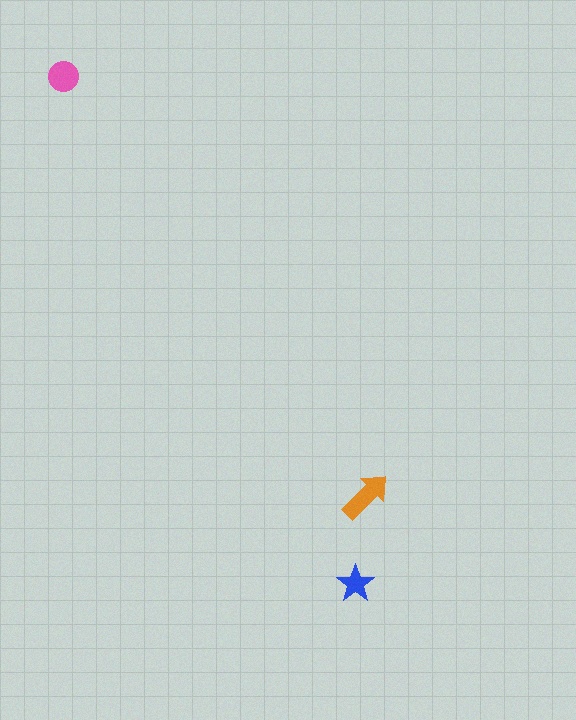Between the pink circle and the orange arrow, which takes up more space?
The orange arrow.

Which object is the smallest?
The blue star.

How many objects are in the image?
There are 3 objects in the image.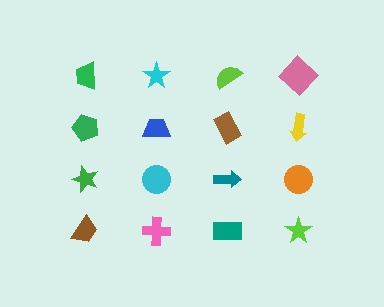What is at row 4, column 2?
A pink cross.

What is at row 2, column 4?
A yellow arrow.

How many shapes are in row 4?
4 shapes.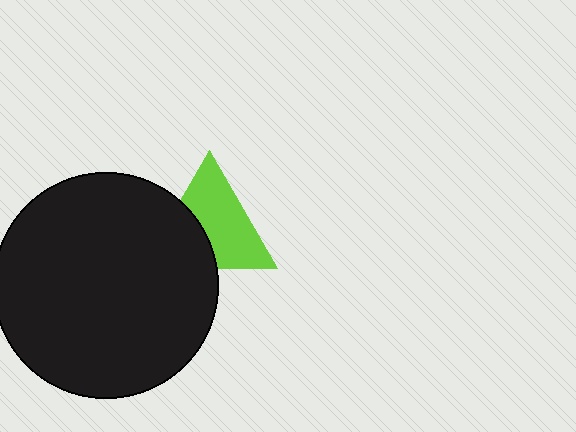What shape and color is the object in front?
The object in front is a black circle.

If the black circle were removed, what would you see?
You would see the complete lime triangle.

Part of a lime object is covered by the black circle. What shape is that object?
It is a triangle.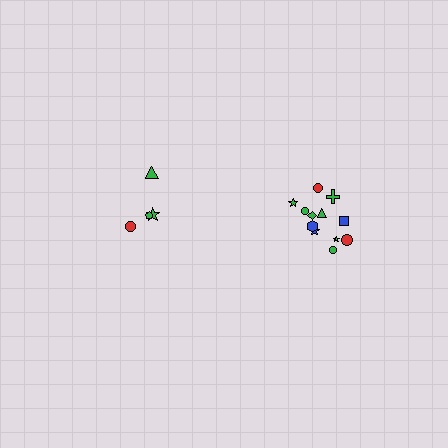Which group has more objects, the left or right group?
The right group.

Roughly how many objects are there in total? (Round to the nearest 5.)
Roughly 15 objects in total.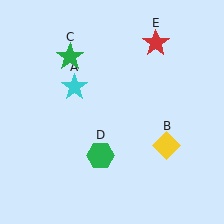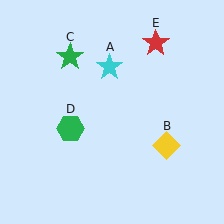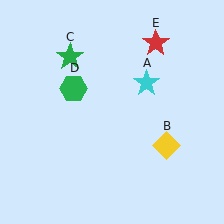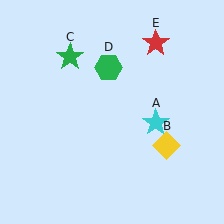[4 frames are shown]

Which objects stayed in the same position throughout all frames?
Yellow diamond (object B) and green star (object C) and red star (object E) remained stationary.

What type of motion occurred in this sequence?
The cyan star (object A), green hexagon (object D) rotated clockwise around the center of the scene.